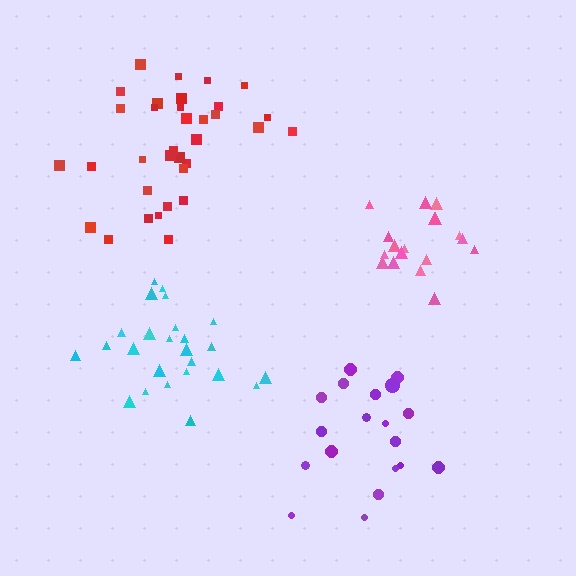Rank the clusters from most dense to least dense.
pink, cyan, red, purple.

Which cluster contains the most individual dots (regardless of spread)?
Red (34).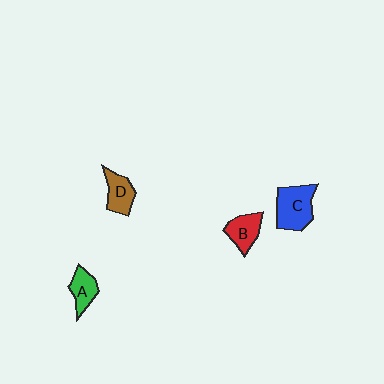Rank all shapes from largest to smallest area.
From largest to smallest: C (blue), B (red), D (brown), A (green).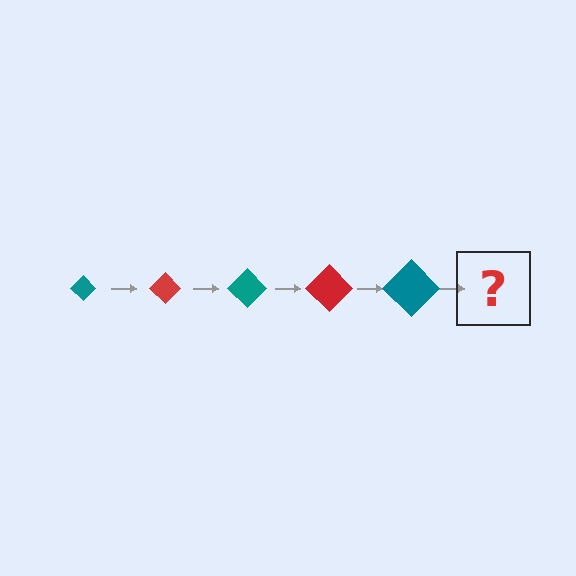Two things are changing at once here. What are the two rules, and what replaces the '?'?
The two rules are that the diamond grows larger each step and the color cycles through teal and red. The '?' should be a red diamond, larger than the previous one.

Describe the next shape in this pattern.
It should be a red diamond, larger than the previous one.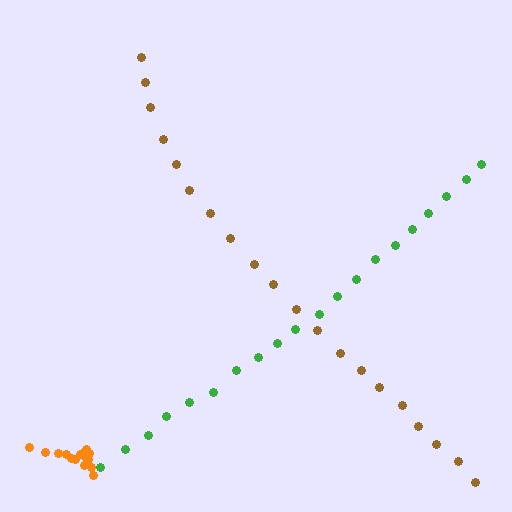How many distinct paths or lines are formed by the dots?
There are 3 distinct paths.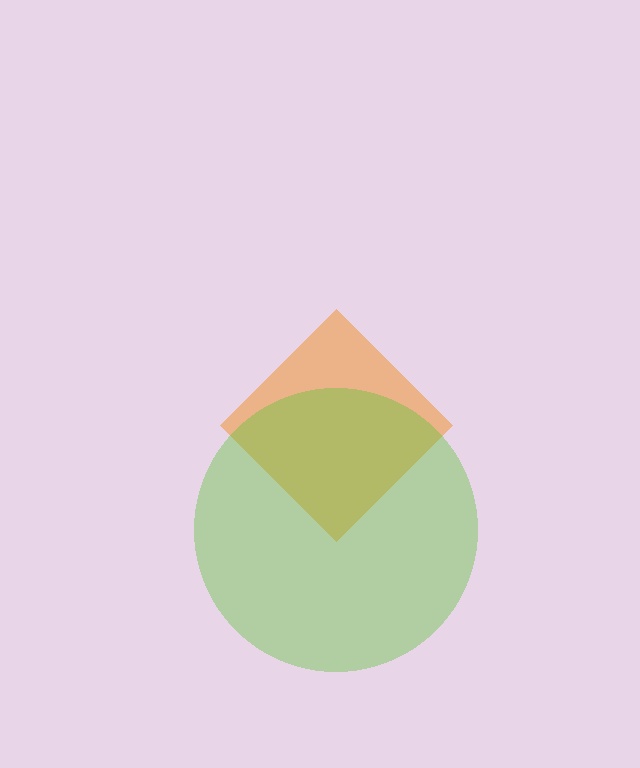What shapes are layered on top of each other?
The layered shapes are: an orange diamond, a lime circle.